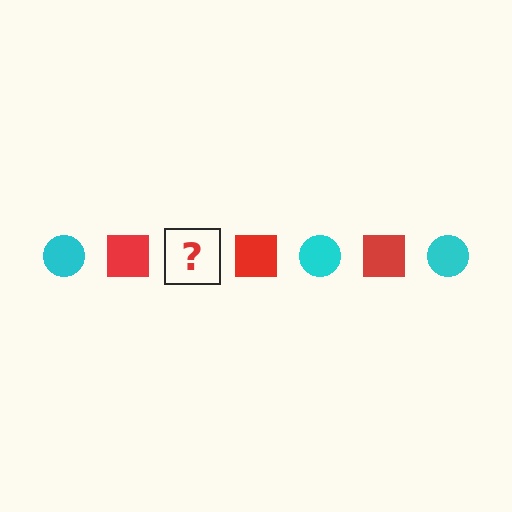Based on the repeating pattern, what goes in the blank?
The blank should be a cyan circle.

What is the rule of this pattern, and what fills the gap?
The rule is that the pattern alternates between cyan circle and red square. The gap should be filled with a cyan circle.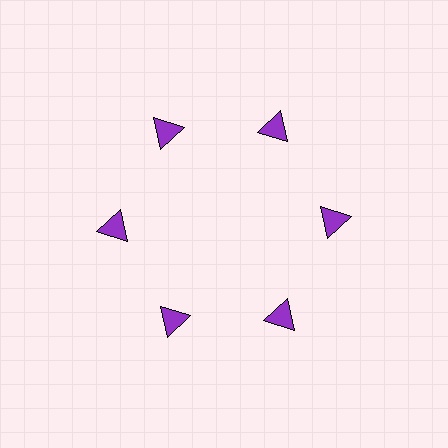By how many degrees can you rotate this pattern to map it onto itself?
The pattern maps onto itself every 60 degrees of rotation.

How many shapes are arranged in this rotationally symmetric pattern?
There are 6 shapes, arranged in 6 groups of 1.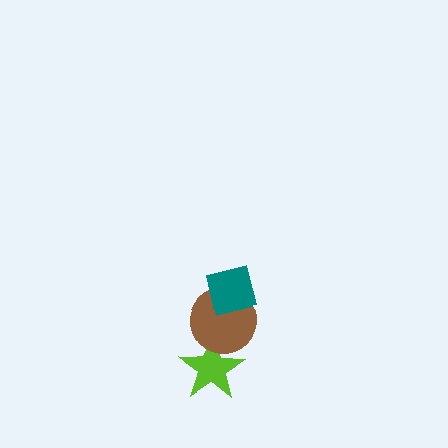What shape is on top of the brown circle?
The teal square is on top of the brown circle.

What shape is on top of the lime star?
The brown circle is on top of the lime star.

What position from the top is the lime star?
The lime star is 3rd from the top.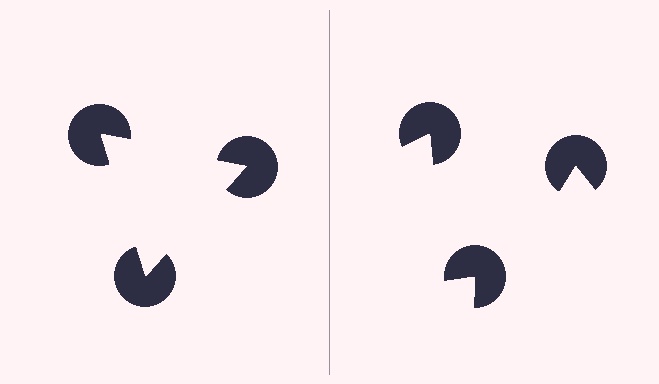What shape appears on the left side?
An illusory triangle.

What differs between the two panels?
The pac-man discs are positioned identically on both sides; only the wedge orientations differ. On the left they align to a triangle; on the right they are misaligned.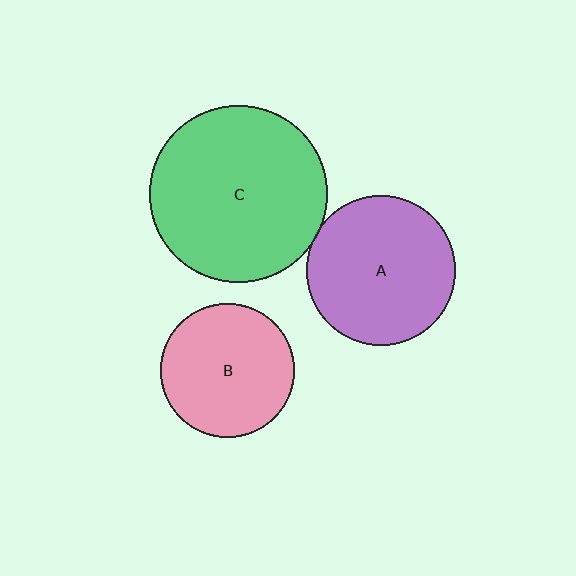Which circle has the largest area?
Circle C (green).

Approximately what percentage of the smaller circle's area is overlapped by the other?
Approximately 5%.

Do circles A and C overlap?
Yes.